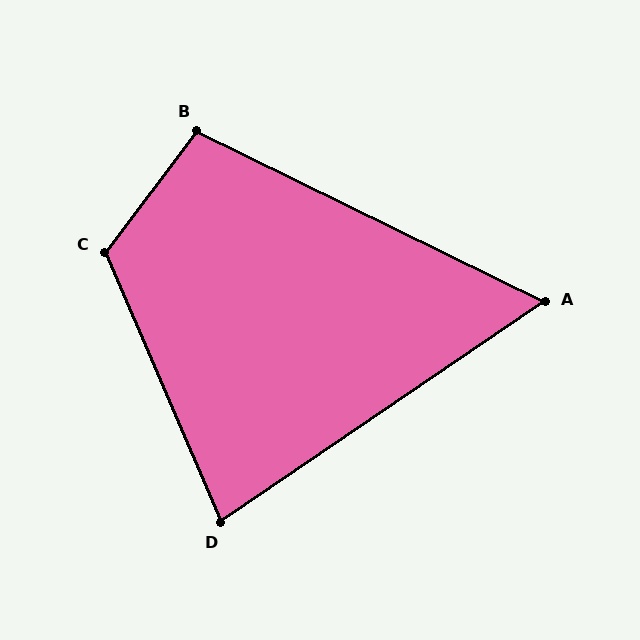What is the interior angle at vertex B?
Approximately 101 degrees (obtuse).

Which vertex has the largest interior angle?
C, at approximately 120 degrees.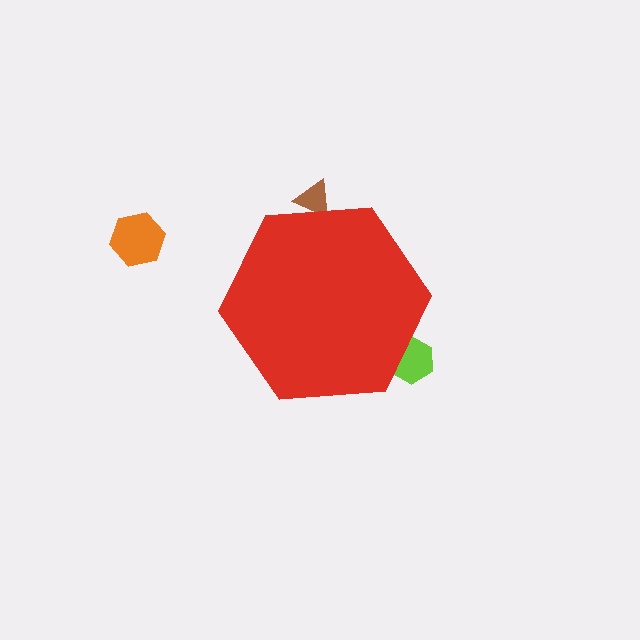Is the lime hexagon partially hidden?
Yes, the lime hexagon is partially hidden behind the red hexagon.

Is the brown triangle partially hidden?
Yes, the brown triangle is partially hidden behind the red hexagon.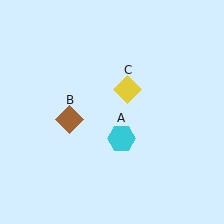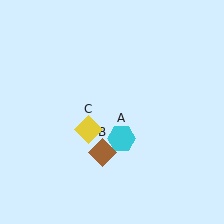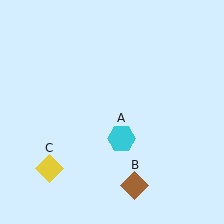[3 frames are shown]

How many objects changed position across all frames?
2 objects changed position: brown diamond (object B), yellow diamond (object C).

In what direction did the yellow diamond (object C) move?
The yellow diamond (object C) moved down and to the left.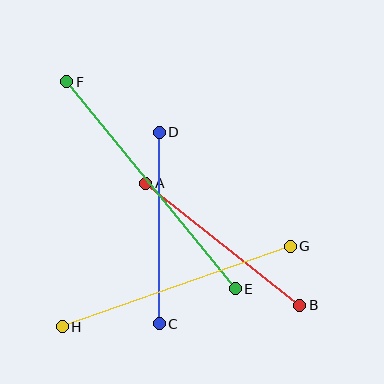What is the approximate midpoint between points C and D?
The midpoint is at approximately (159, 228) pixels.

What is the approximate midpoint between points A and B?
The midpoint is at approximately (223, 244) pixels.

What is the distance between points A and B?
The distance is approximately 197 pixels.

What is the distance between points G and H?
The distance is approximately 242 pixels.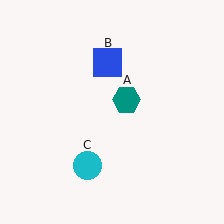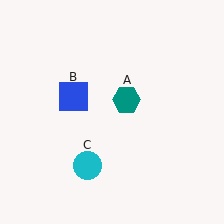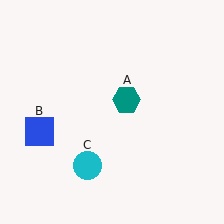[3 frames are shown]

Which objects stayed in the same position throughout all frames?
Teal hexagon (object A) and cyan circle (object C) remained stationary.